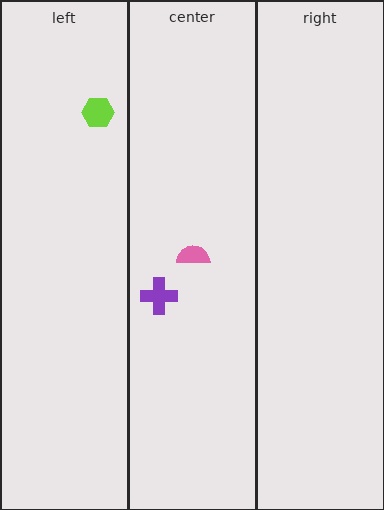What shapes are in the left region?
The lime hexagon.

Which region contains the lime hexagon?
The left region.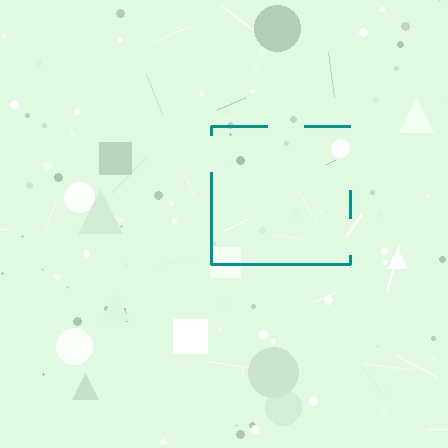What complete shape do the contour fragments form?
The contour fragments form a square.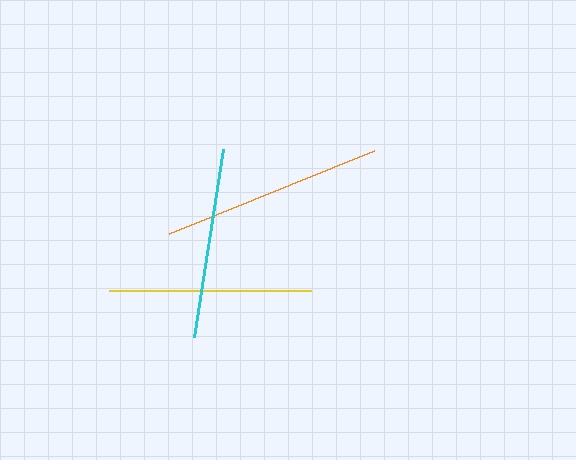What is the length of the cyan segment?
The cyan segment is approximately 191 pixels long.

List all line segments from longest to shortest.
From longest to shortest: orange, yellow, cyan.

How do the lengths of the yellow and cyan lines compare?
The yellow and cyan lines are approximately the same length.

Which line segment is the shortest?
The cyan line is the shortest at approximately 191 pixels.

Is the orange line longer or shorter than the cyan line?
The orange line is longer than the cyan line.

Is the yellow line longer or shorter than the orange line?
The orange line is longer than the yellow line.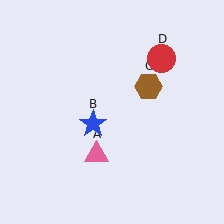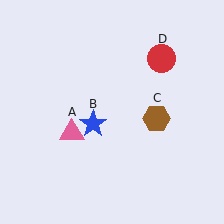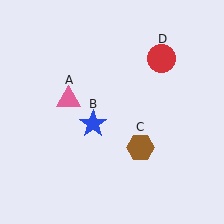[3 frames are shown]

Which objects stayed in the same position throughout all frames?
Blue star (object B) and red circle (object D) remained stationary.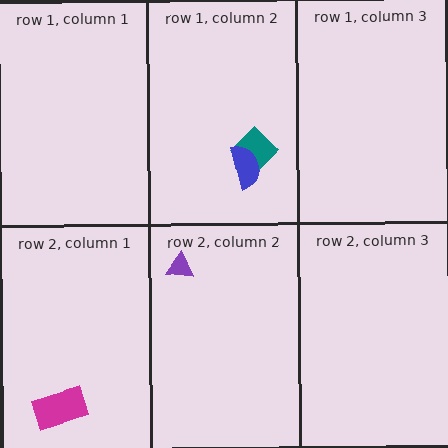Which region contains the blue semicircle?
The row 1, column 2 region.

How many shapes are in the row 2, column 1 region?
1.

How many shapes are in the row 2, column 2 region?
1.